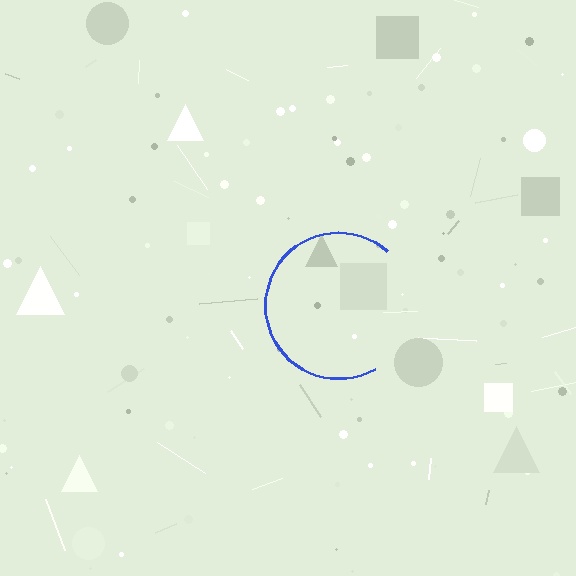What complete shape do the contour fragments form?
The contour fragments form a circle.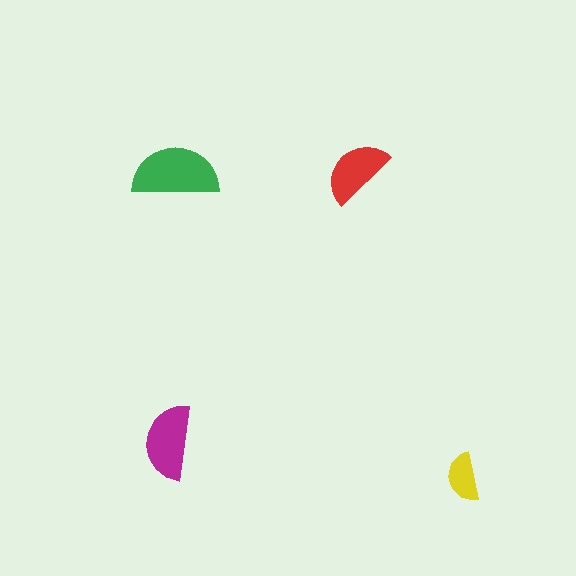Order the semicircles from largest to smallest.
the green one, the magenta one, the red one, the yellow one.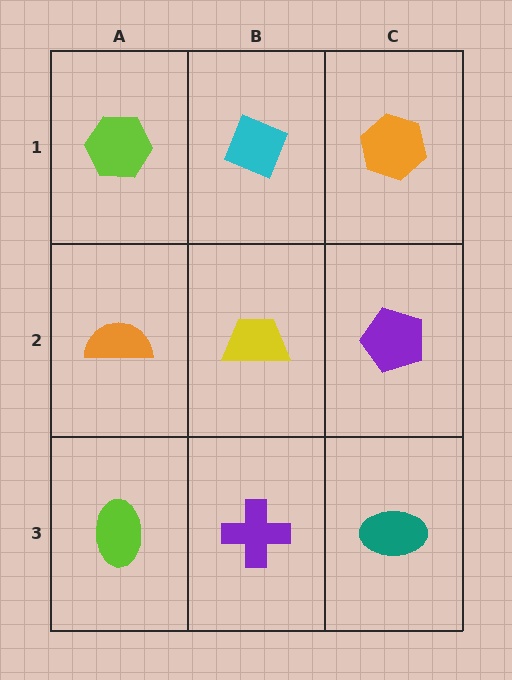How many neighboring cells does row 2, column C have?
3.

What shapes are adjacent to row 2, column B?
A cyan diamond (row 1, column B), a purple cross (row 3, column B), an orange semicircle (row 2, column A), a purple pentagon (row 2, column C).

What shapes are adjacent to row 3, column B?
A yellow trapezoid (row 2, column B), a lime ellipse (row 3, column A), a teal ellipse (row 3, column C).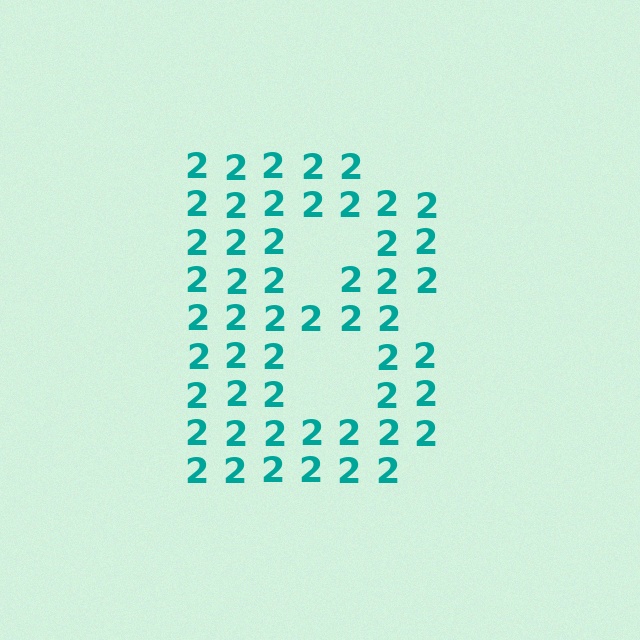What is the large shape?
The large shape is the letter B.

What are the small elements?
The small elements are digit 2's.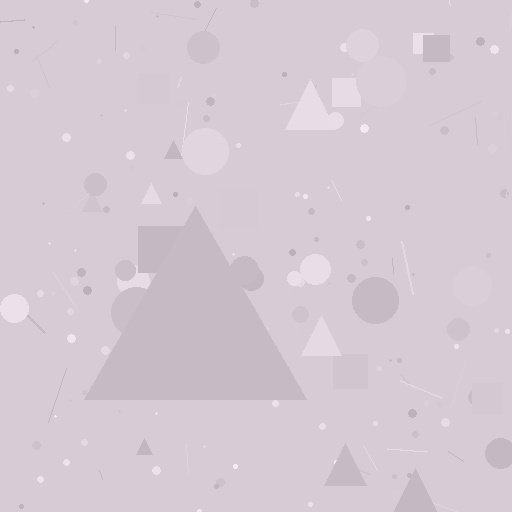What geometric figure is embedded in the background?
A triangle is embedded in the background.